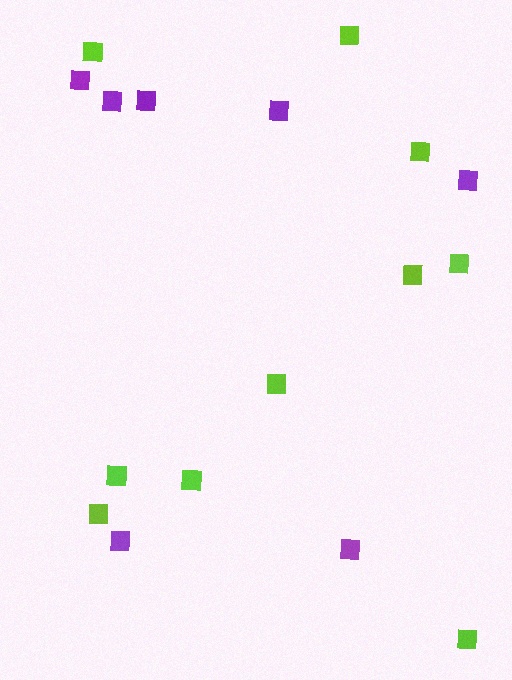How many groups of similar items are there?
There are 2 groups: one group of purple squares (7) and one group of lime squares (10).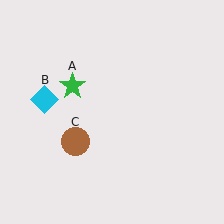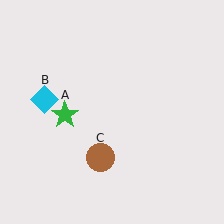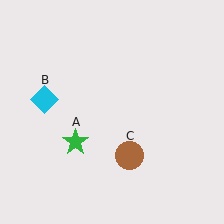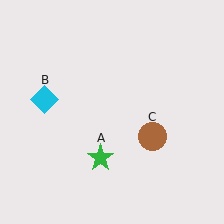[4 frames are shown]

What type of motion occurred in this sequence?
The green star (object A), brown circle (object C) rotated counterclockwise around the center of the scene.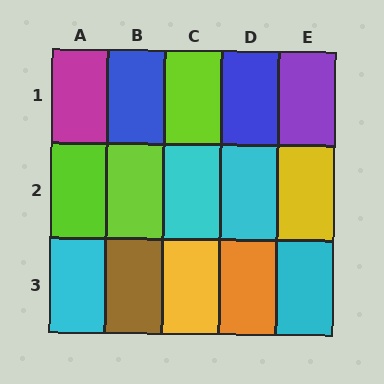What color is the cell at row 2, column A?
Lime.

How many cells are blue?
2 cells are blue.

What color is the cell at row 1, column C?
Lime.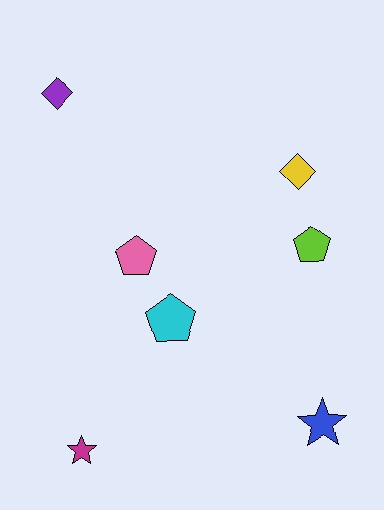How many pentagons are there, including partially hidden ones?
There are 3 pentagons.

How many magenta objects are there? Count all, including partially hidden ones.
There is 1 magenta object.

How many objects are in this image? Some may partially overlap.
There are 7 objects.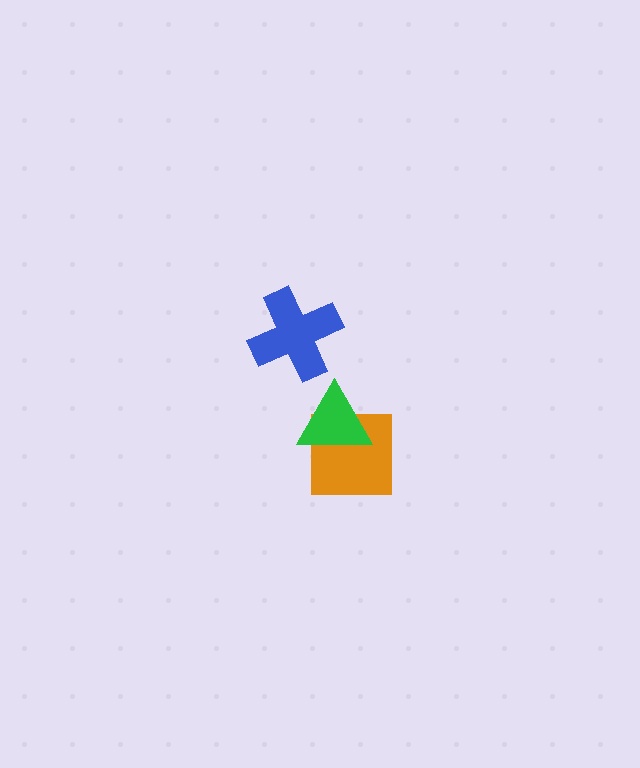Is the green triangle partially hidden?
No, no other shape covers it.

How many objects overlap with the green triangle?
1 object overlaps with the green triangle.